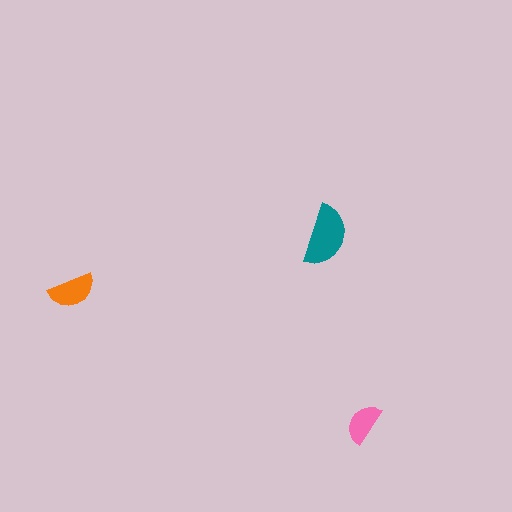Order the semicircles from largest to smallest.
the teal one, the orange one, the pink one.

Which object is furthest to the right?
The pink semicircle is rightmost.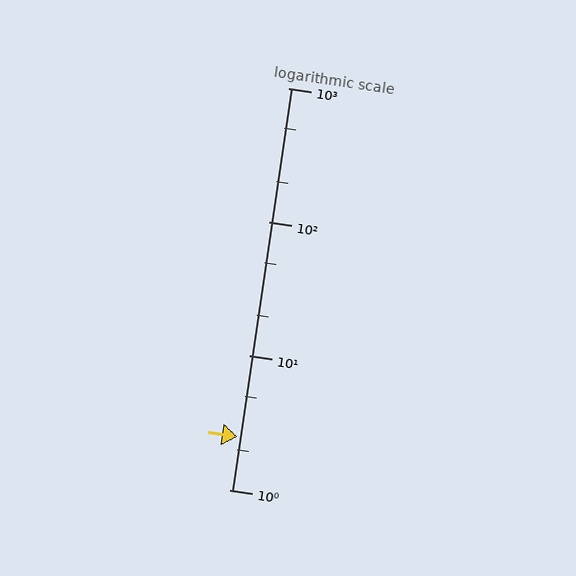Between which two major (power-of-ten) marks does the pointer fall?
The pointer is between 1 and 10.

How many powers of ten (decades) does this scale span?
The scale spans 3 decades, from 1 to 1000.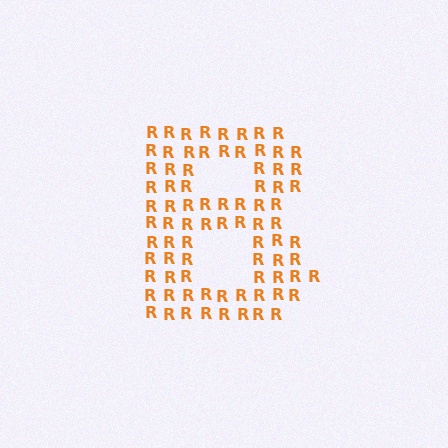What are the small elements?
The small elements are letter R's.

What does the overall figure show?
The overall figure shows the letter B.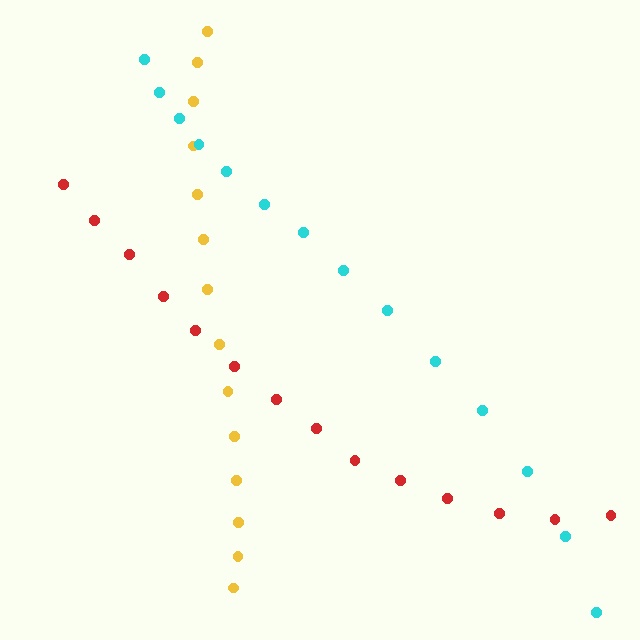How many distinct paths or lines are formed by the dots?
There are 3 distinct paths.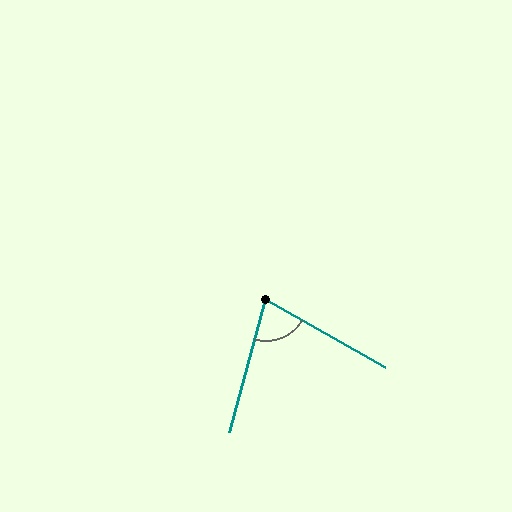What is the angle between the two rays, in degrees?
Approximately 75 degrees.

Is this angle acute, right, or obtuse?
It is acute.